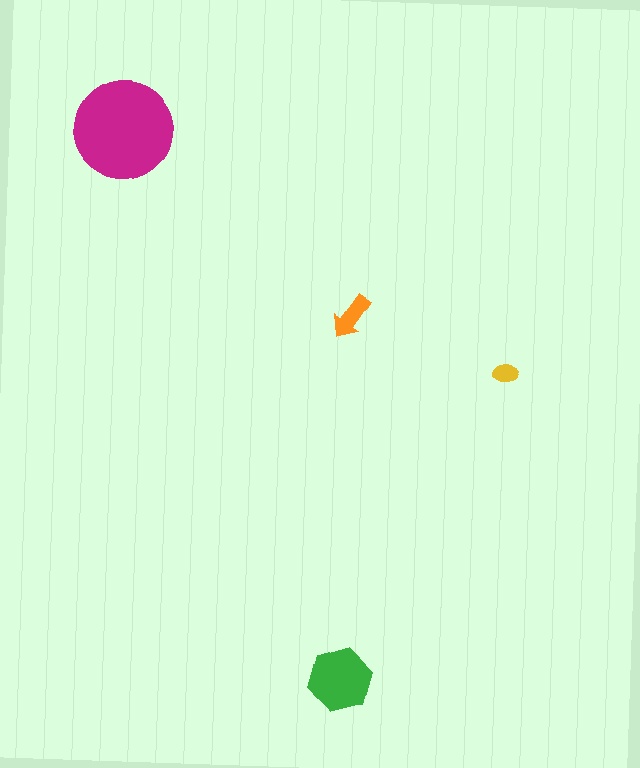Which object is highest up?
The magenta circle is topmost.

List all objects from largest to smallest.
The magenta circle, the green hexagon, the orange arrow, the yellow ellipse.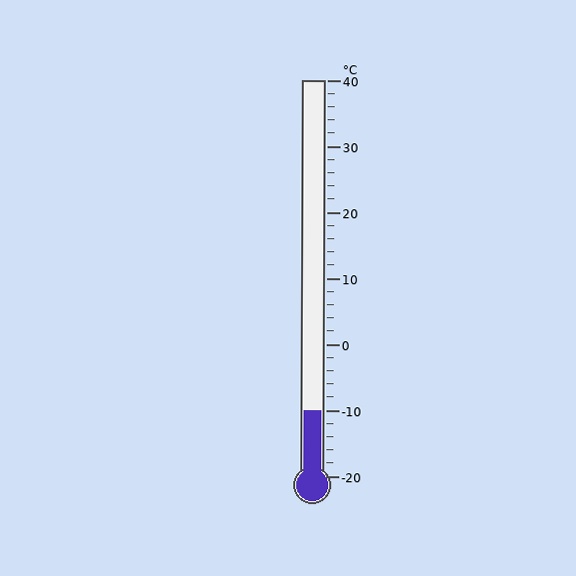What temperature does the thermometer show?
The thermometer shows approximately -10°C.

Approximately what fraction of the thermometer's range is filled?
The thermometer is filled to approximately 15% of its range.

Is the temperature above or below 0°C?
The temperature is below 0°C.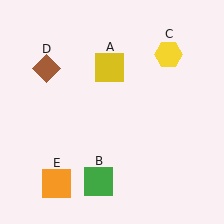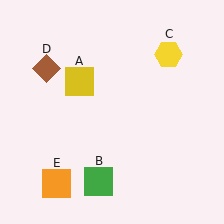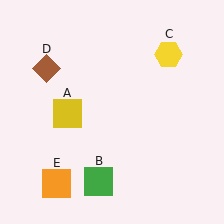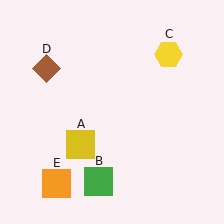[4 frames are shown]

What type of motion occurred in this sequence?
The yellow square (object A) rotated counterclockwise around the center of the scene.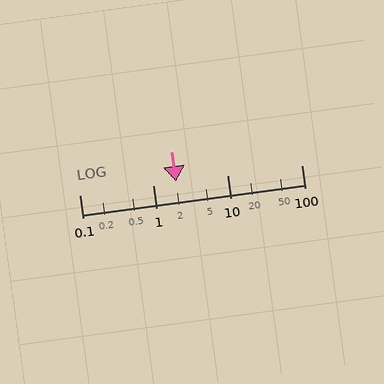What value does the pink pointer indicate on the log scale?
The pointer indicates approximately 2.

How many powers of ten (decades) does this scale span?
The scale spans 3 decades, from 0.1 to 100.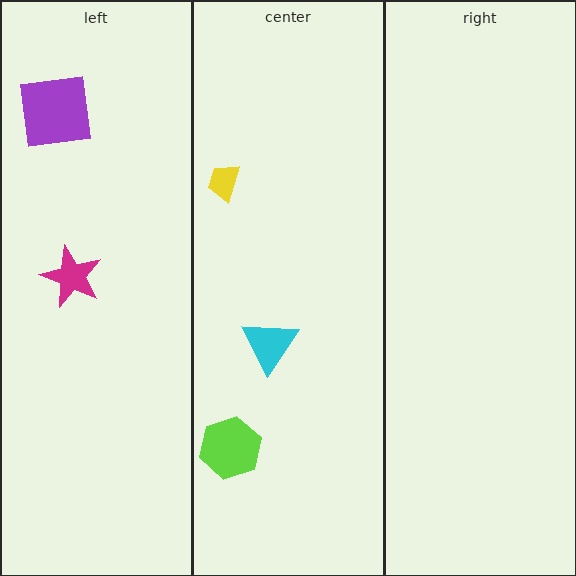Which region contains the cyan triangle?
The center region.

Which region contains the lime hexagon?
The center region.